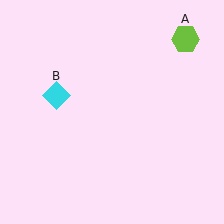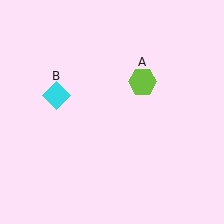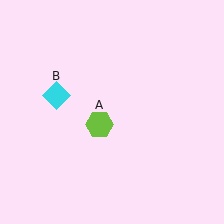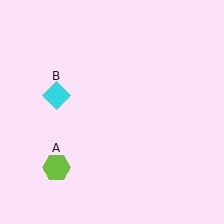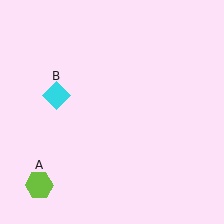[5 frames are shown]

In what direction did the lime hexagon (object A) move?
The lime hexagon (object A) moved down and to the left.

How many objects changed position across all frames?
1 object changed position: lime hexagon (object A).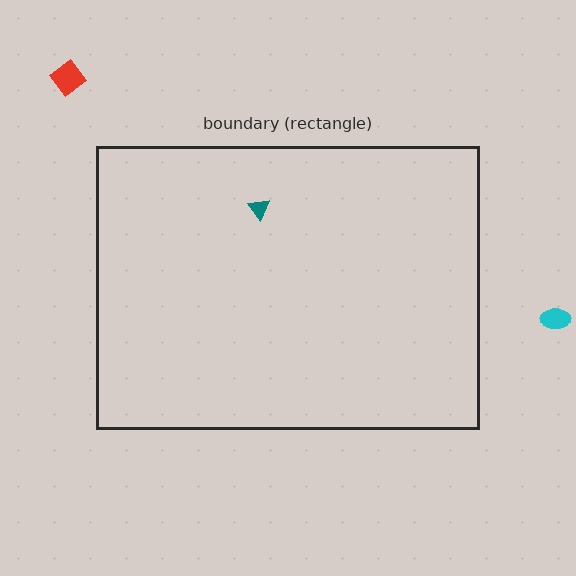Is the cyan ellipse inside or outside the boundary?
Outside.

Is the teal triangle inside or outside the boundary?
Inside.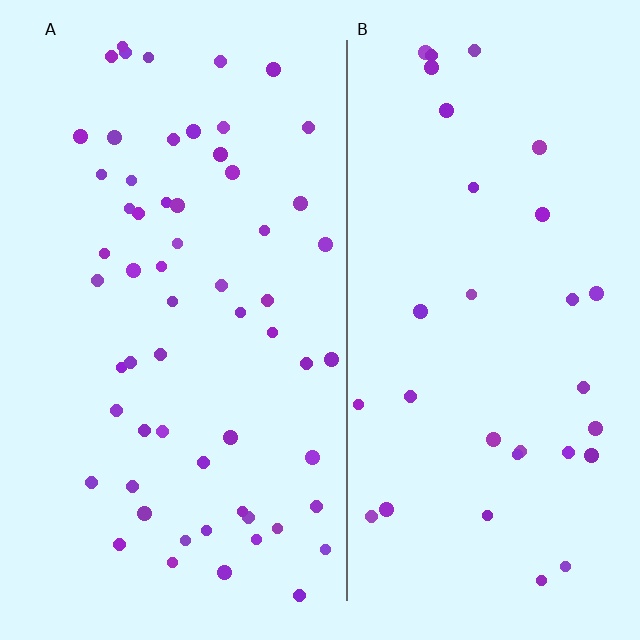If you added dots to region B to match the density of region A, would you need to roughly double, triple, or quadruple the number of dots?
Approximately double.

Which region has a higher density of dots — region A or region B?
A (the left).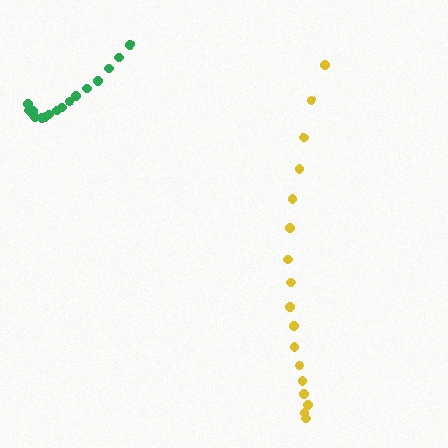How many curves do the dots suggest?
There are 2 distinct paths.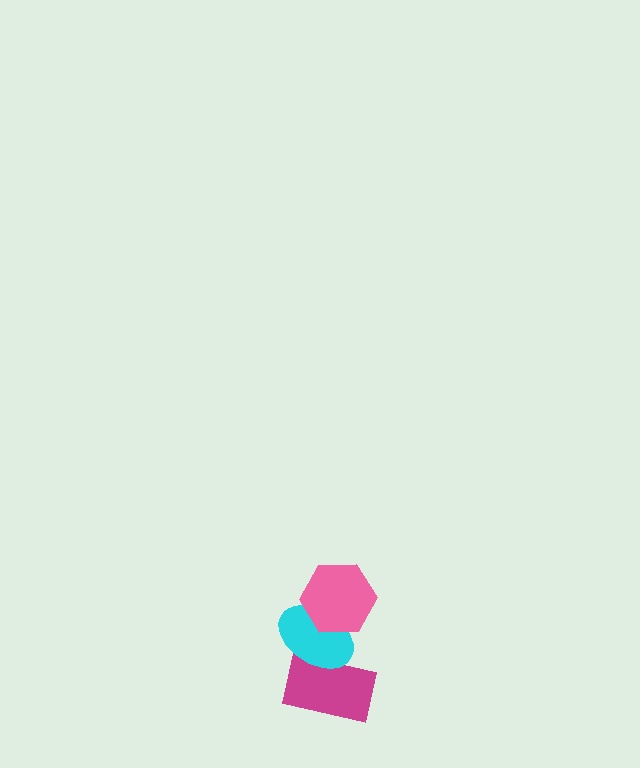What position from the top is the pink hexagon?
The pink hexagon is 1st from the top.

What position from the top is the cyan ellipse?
The cyan ellipse is 2nd from the top.